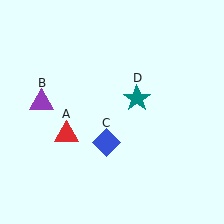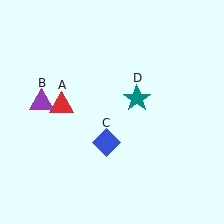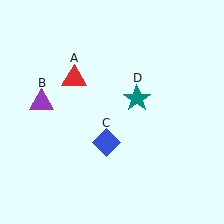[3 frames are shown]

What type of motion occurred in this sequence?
The red triangle (object A) rotated clockwise around the center of the scene.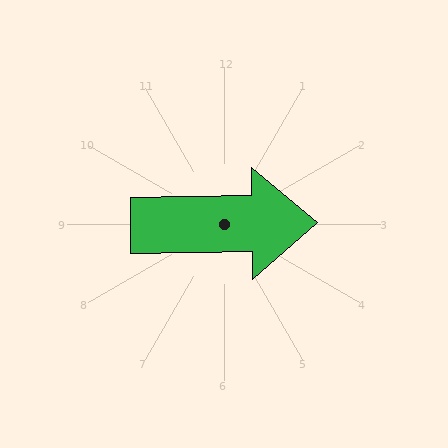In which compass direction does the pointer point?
East.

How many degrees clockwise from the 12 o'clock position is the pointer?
Approximately 89 degrees.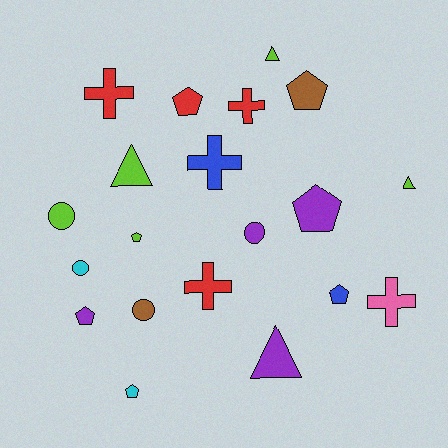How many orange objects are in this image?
There are no orange objects.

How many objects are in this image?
There are 20 objects.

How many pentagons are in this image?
There are 7 pentagons.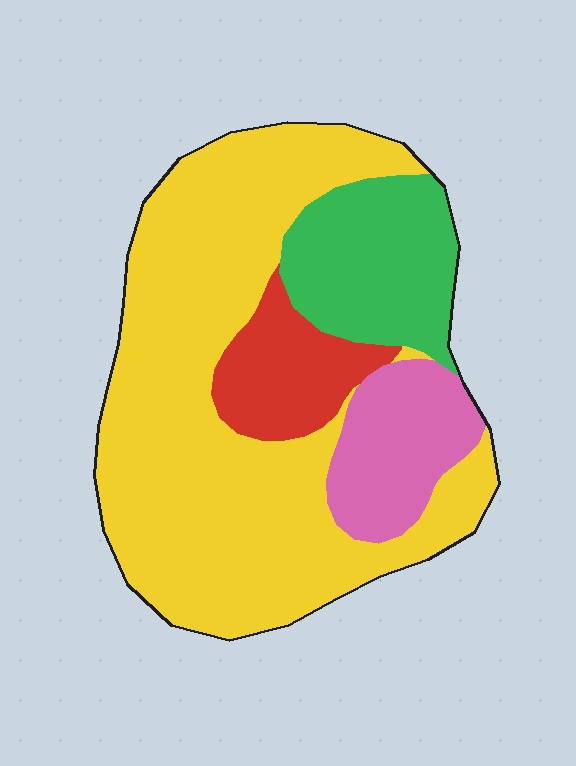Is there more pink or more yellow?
Yellow.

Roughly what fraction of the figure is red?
Red covers around 10% of the figure.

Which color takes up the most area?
Yellow, at roughly 60%.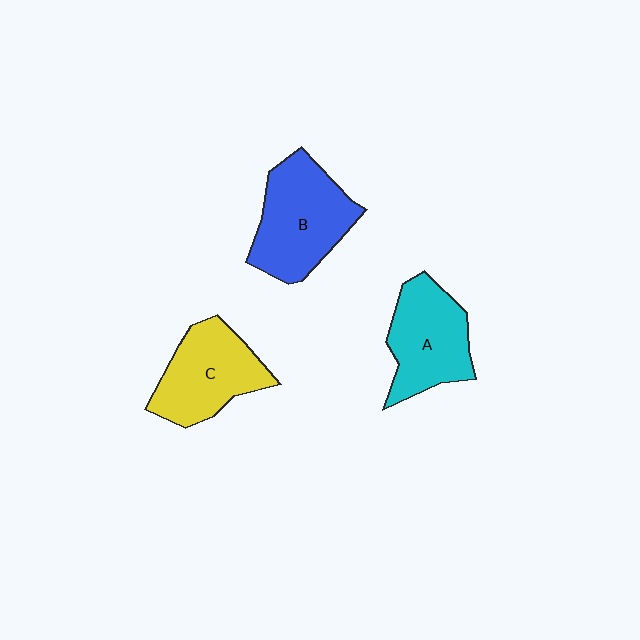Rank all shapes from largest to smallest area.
From largest to smallest: B (blue), C (yellow), A (cyan).